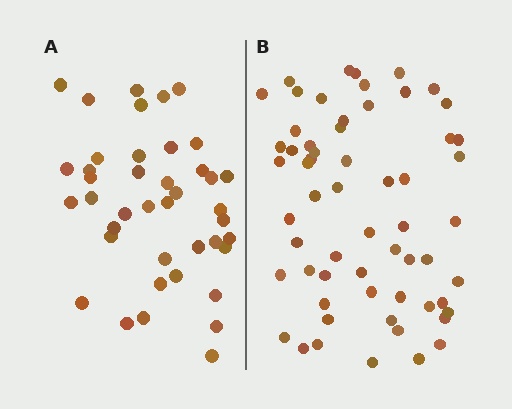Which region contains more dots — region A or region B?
Region B (the right region) has more dots.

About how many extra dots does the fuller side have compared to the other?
Region B has approximately 20 more dots than region A.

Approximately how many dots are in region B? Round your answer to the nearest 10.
About 60 dots.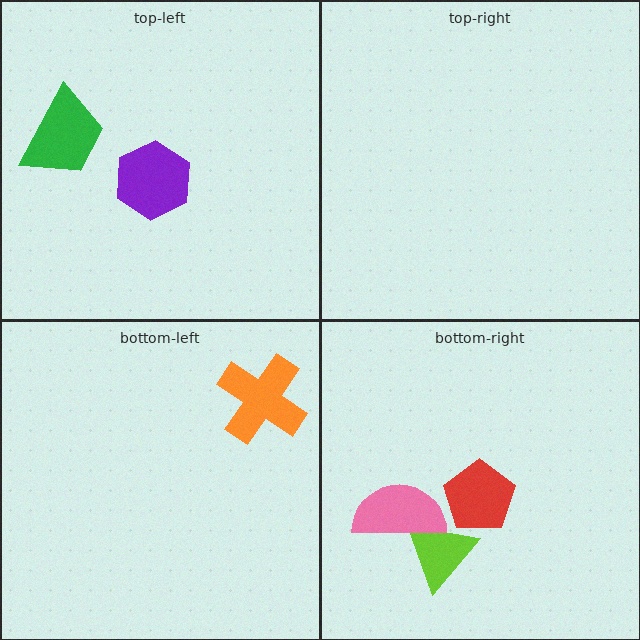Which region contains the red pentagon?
The bottom-right region.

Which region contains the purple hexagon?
The top-left region.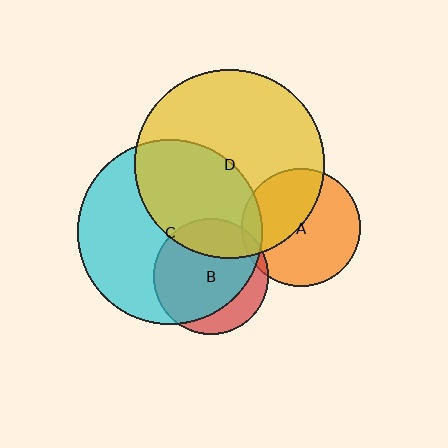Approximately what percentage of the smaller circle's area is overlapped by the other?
Approximately 40%.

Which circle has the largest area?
Circle D (yellow).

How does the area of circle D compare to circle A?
Approximately 2.6 times.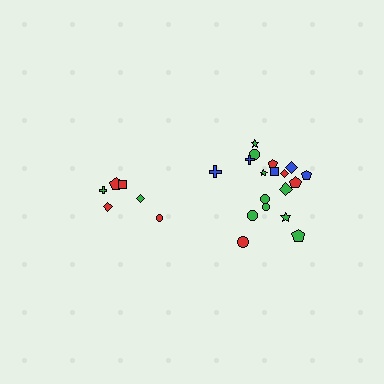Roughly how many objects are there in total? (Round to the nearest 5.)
Roughly 25 objects in total.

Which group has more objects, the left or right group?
The right group.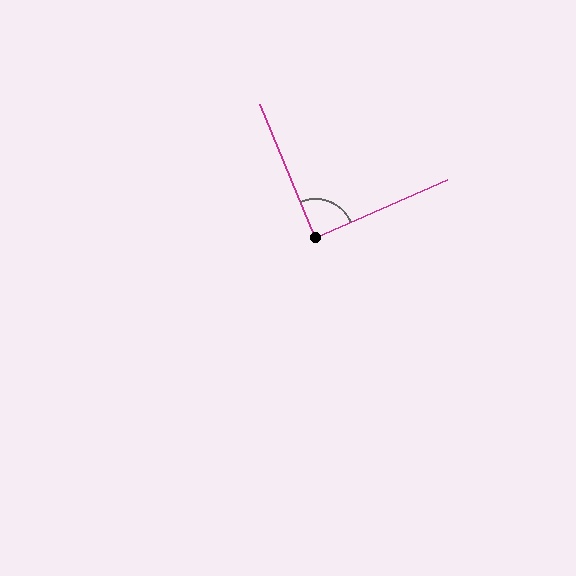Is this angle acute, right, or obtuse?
It is approximately a right angle.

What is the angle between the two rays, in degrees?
Approximately 89 degrees.